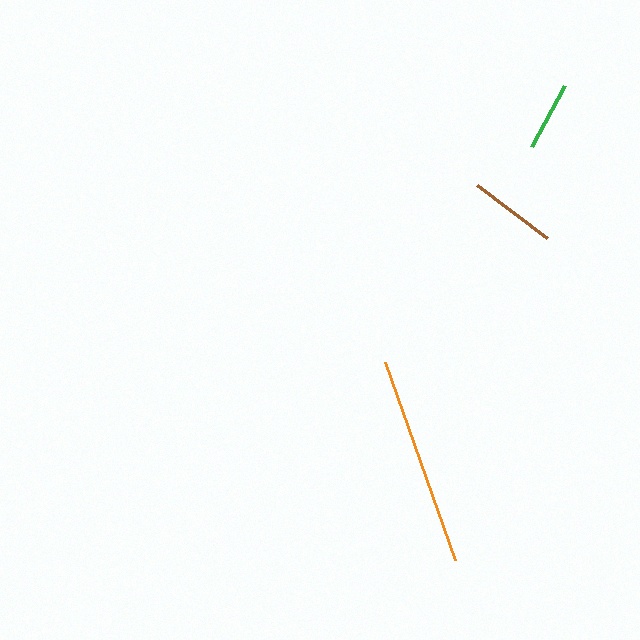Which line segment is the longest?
The orange line is the longest at approximately 210 pixels.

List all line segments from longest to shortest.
From longest to shortest: orange, brown, green.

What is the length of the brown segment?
The brown segment is approximately 88 pixels long.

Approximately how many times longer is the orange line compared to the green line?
The orange line is approximately 3.0 times the length of the green line.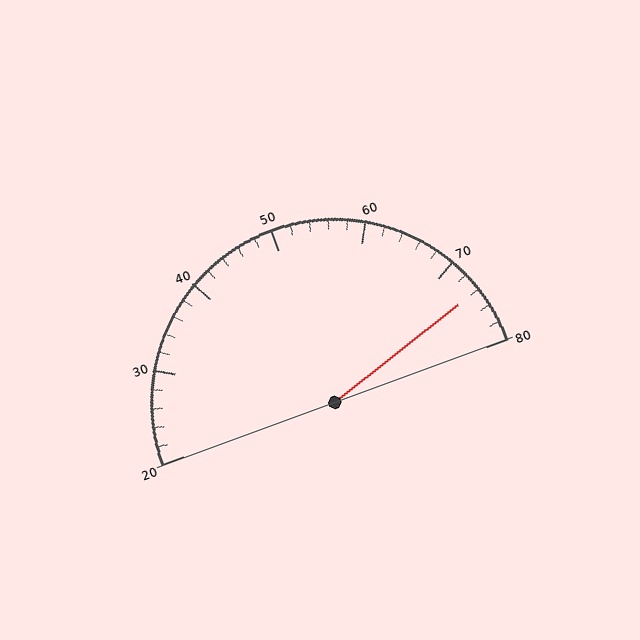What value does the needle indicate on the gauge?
The needle indicates approximately 74.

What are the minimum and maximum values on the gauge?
The gauge ranges from 20 to 80.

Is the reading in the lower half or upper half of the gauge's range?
The reading is in the upper half of the range (20 to 80).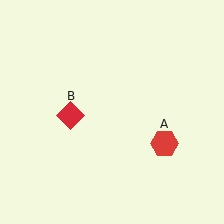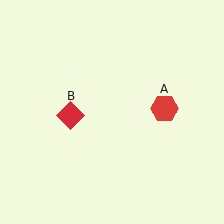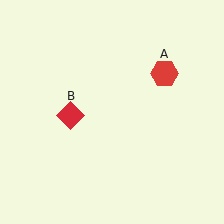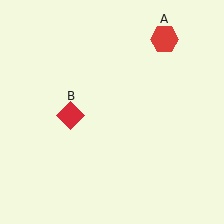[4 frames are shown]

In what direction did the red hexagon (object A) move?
The red hexagon (object A) moved up.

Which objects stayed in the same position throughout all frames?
Red diamond (object B) remained stationary.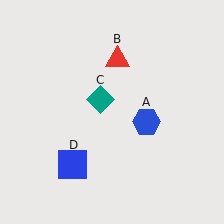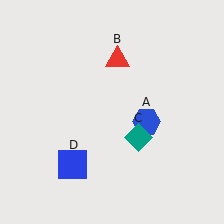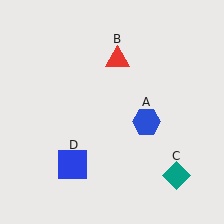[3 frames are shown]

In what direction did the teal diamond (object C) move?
The teal diamond (object C) moved down and to the right.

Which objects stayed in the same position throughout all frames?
Blue hexagon (object A) and red triangle (object B) and blue square (object D) remained stationary.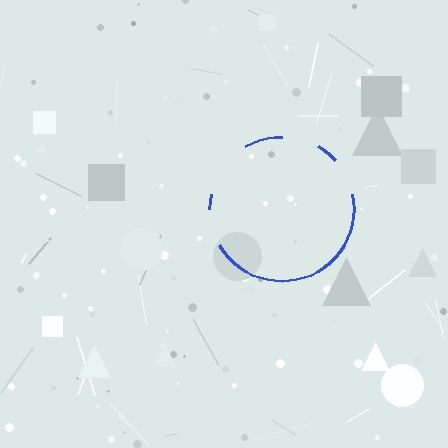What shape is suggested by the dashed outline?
The dashed outline suggests a circle.